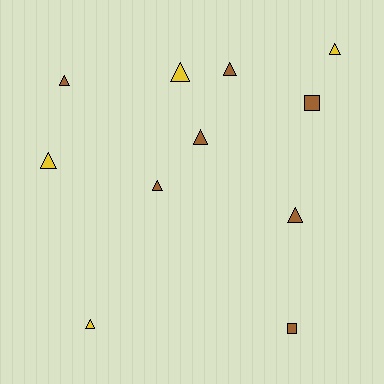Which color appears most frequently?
Brown, with 7 objects.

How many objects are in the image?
There are 11 objects.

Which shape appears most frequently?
Triangle, with 9 objects.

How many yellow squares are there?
There are no yellow squares.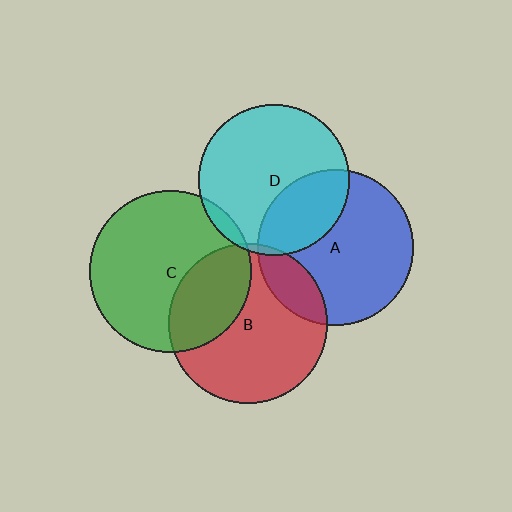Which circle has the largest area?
Circle C (green).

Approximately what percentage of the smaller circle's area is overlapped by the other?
Approximately 5%.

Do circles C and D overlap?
Yes.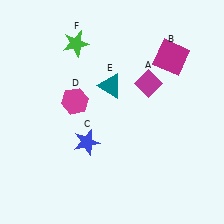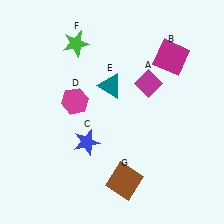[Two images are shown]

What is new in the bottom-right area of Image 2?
A brown square (G) was added in the bottom-right area of Image 2.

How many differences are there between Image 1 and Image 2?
There is 1 difference between the two images.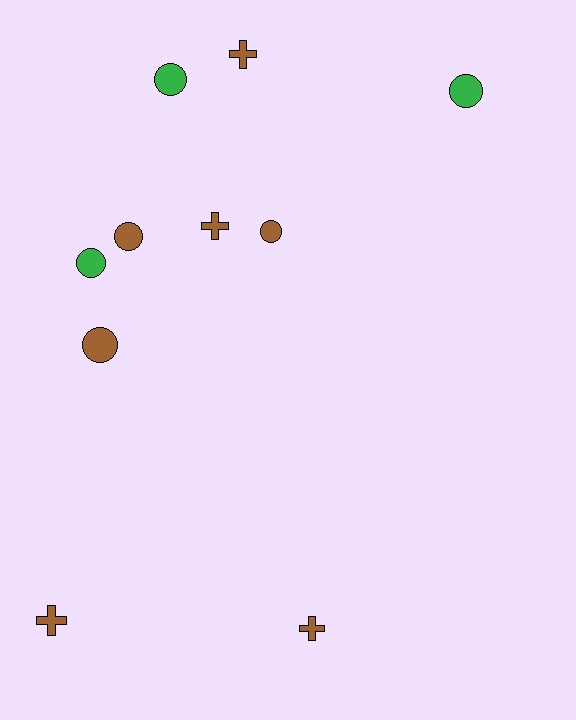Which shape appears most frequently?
Circle, with 6 objects.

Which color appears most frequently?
Brown, with 7 objects.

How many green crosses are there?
There are no green crosses.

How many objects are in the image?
There are 10 objects.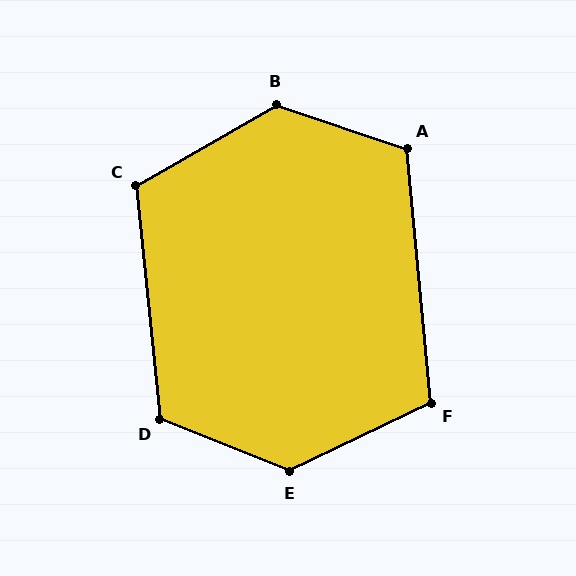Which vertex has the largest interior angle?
E, at approximately 132 degrees.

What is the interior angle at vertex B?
Approximately 132 degrees (obtuse).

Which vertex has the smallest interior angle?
F, at approximately 111 degrees.